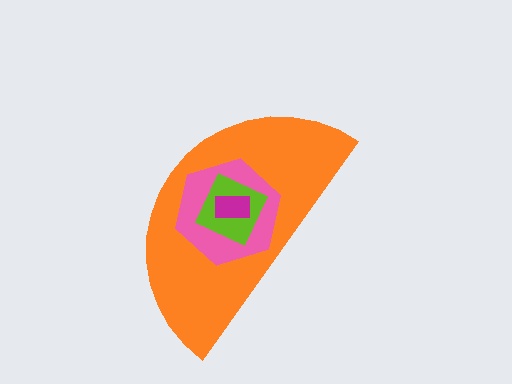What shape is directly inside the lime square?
The magenta rectangle.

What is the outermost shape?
The orange semicircle.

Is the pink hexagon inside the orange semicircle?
Yes.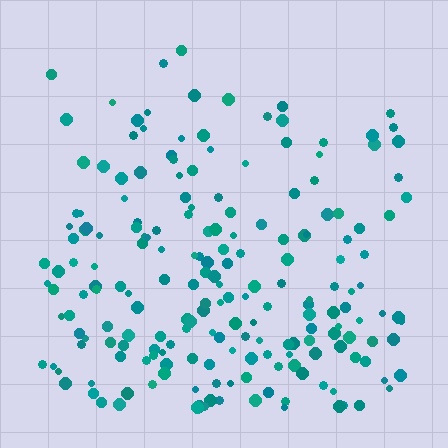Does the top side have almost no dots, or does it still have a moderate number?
Still a moderate number, just noticeably fewer than the bottom.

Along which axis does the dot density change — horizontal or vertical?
Vertical.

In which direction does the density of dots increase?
From top to bottom, with the bottom side densest.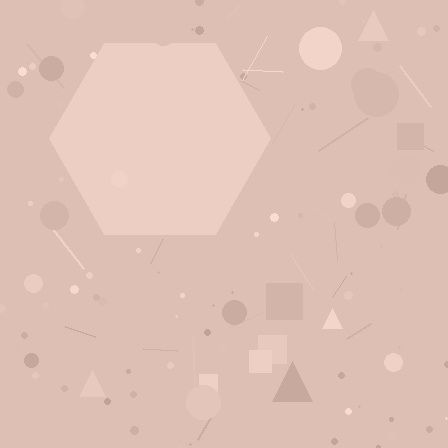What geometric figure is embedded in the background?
A hexagon is embedded in the background.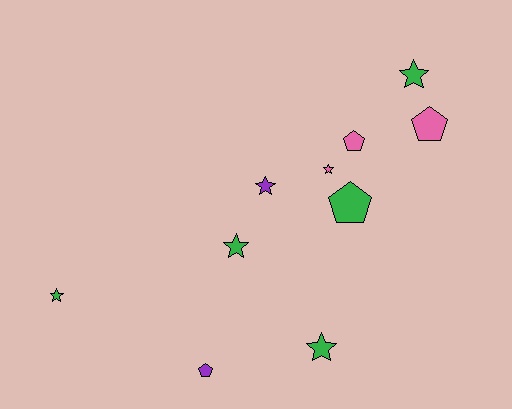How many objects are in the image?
There are 10 objects.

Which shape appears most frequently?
Star, with 6 objects.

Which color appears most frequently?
Green, with 5 objects.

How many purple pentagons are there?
There is 1 purple pentagon.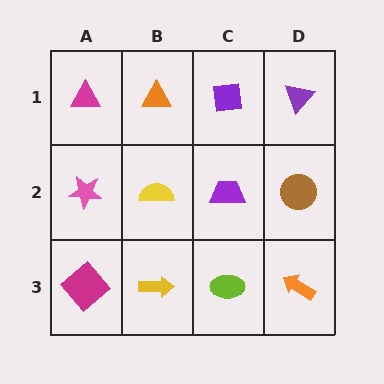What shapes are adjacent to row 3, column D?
A brown circle (row 2, column D), a lime ellipse (row 3, column C).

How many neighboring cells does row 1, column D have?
2.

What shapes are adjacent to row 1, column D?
A brown circle (row 2, column D), a purple square (row 1, column C).